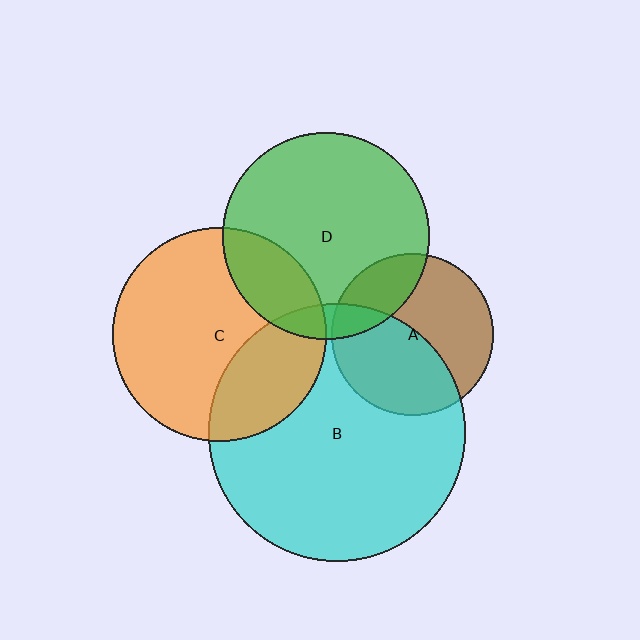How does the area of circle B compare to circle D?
Approximately 1.5 times.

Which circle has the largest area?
Circle B (cyan).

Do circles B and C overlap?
Yes.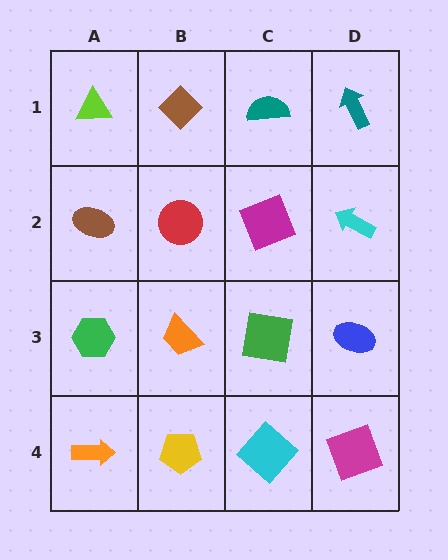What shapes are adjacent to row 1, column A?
A brown ellipse (row 2, column A), a brown diamond (row 1, column B).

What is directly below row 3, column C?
A cyan diamond.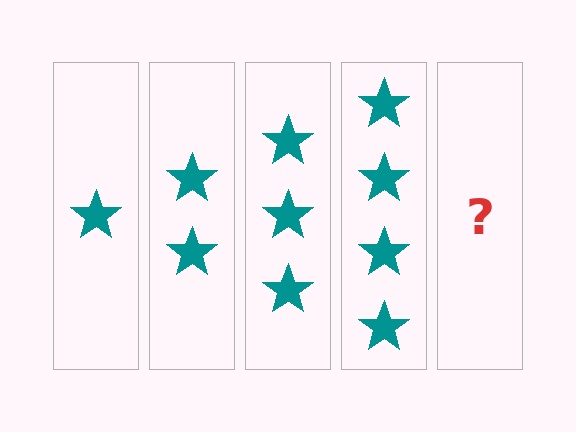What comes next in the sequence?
The next element should be 5 stars.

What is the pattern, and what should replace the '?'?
The pattern is that each step adds one more star. The '?' should be 5 stars.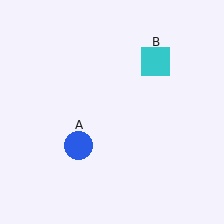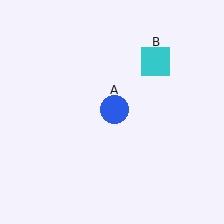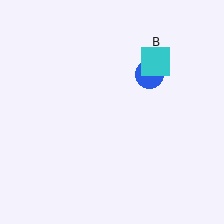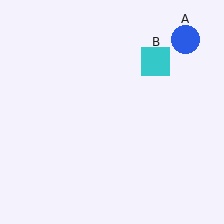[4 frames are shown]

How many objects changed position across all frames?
1 object changed position: blue circle (object A).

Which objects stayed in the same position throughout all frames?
Cyan square (object B) remained stationary.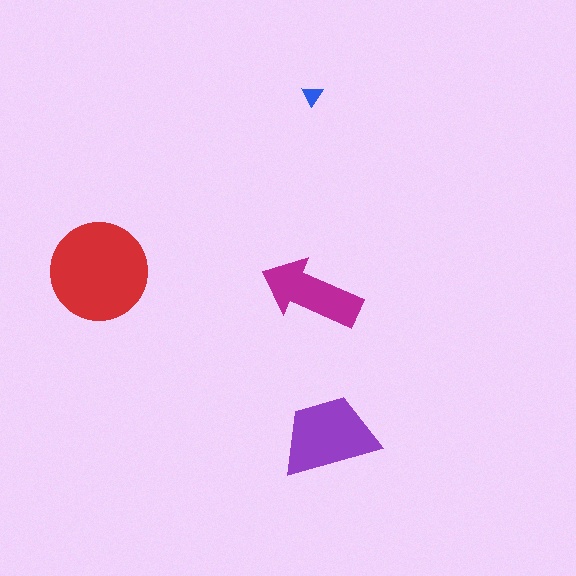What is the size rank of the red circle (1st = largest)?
1st.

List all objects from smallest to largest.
The blue triangle, the magenta arrow, the purple trapezoid, the red circle.